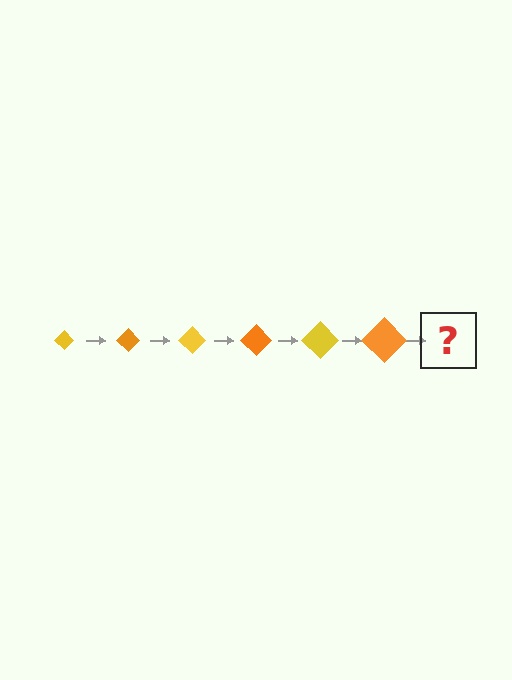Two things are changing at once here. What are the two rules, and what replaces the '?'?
The two rules are that the diamond grows larger each step and the color cycles through yellow and orange. The '?' should be a yellow diamond, larger than the previous one.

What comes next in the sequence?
The next element should be a yellow diamond, larger than the previous one.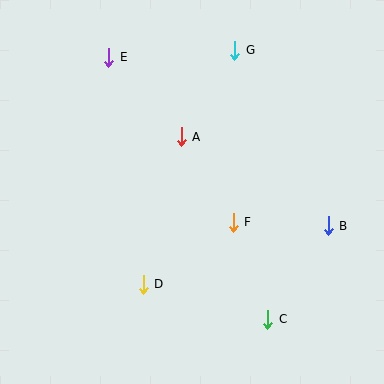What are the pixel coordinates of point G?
Point G is at (235, 50).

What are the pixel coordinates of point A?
Point A is at (181, 137).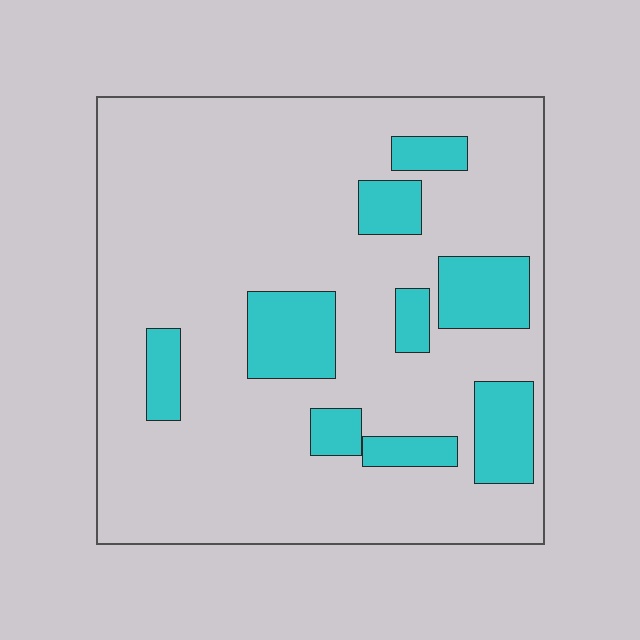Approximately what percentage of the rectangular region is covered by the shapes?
Approximately 20%.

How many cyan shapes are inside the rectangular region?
9.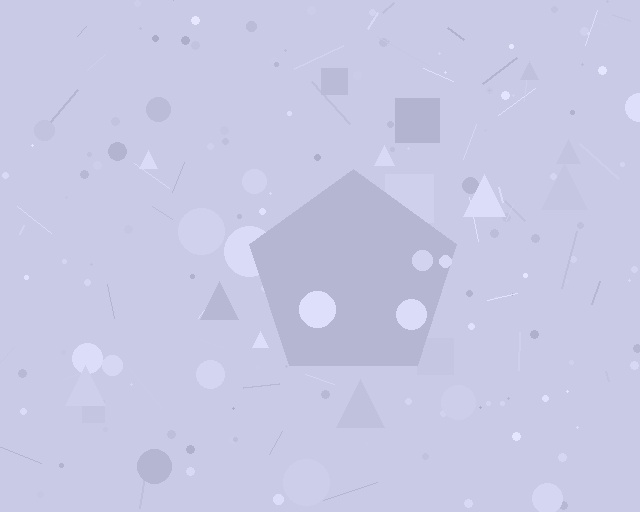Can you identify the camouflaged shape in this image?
The camouflaged shape is a pentagon.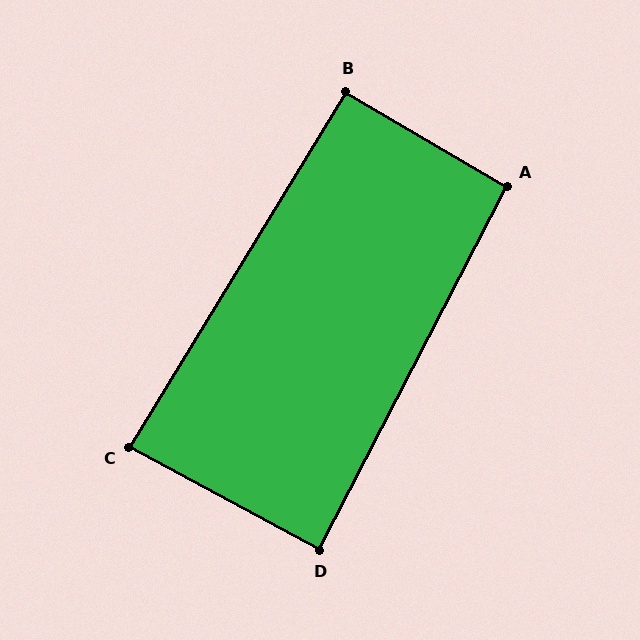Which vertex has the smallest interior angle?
C, at approximately 87 degrees.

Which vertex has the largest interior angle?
A, at approximately 93 degrees.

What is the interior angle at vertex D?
Approximately 89 degrees (approximately right).